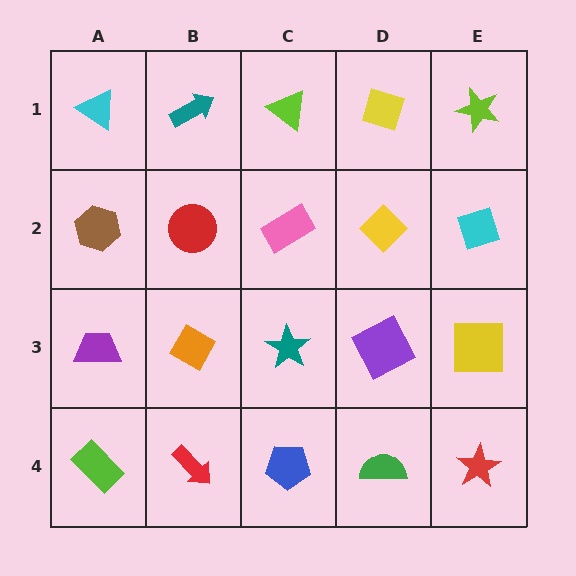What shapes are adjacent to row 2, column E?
A lime star (row 1, column E), a yellow square (row 3, column E), a yellow diamond (row 2, column D).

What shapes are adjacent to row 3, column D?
A yellow diamond (row 2, column D), a green semicircle (row 4, column D), a teal star (row 3, column C), a yellow square (row 3, column E).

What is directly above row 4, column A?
A purple trapezoid.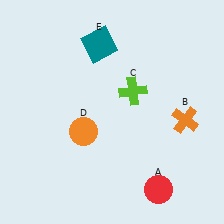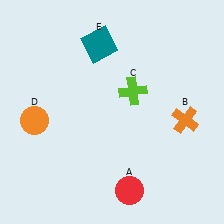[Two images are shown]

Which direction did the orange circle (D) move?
The orange circle (D) moved left.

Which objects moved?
The objects that moved are: the red circle (A), the orange circle (D).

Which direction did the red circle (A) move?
The red circle (A) moved left.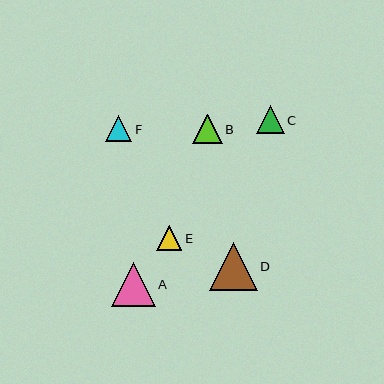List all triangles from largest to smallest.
From largest to smallest: D, A, B, C, F, E.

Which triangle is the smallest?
Triangle E is the smallest with a size of approximately 25 pixels.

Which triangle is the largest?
Triangle D is the largest with a size of approximately 48 pixels.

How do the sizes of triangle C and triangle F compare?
Triangle C and triangle F are approximately the same size.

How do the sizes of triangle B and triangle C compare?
Triangle B and triangle C are approximately the same size.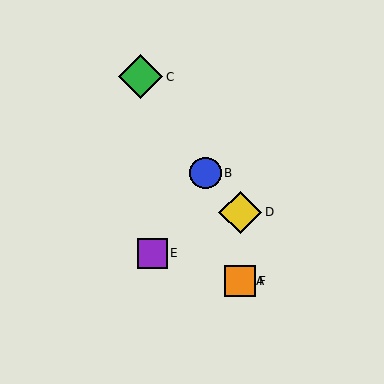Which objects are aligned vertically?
Objects A, D, F are aligned vertically.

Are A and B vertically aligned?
No, A is at x≈240 and B is at x≈205.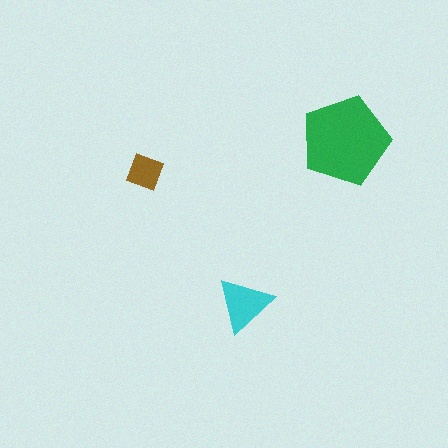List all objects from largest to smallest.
The green pentagon, the cyan triangle, the brown square.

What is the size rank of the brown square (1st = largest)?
3rd.